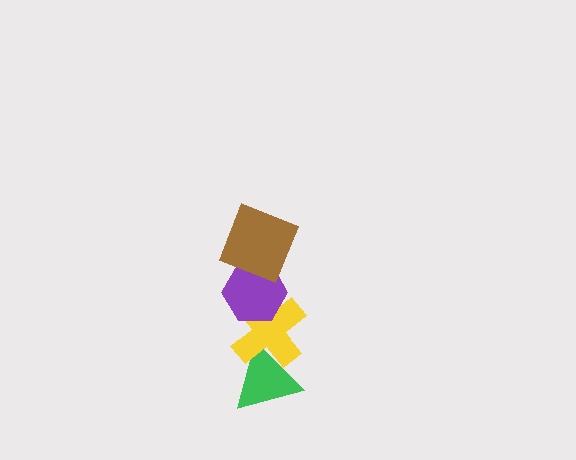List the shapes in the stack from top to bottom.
From top to bottom: the brown square, the purple hexagon, the yellow cross, the green triangle.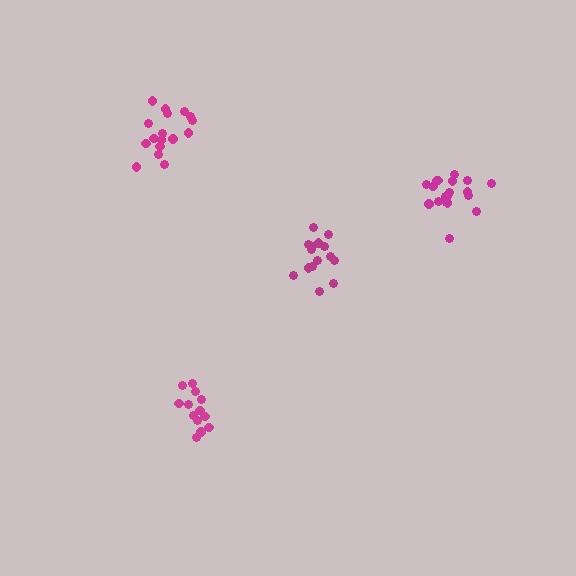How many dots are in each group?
Group 1: 13 dots, Group 2: 15 dots, Group 3: 17 dots, Group 4: 19 dots (64 total).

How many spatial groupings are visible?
There are 4 spatial groupings.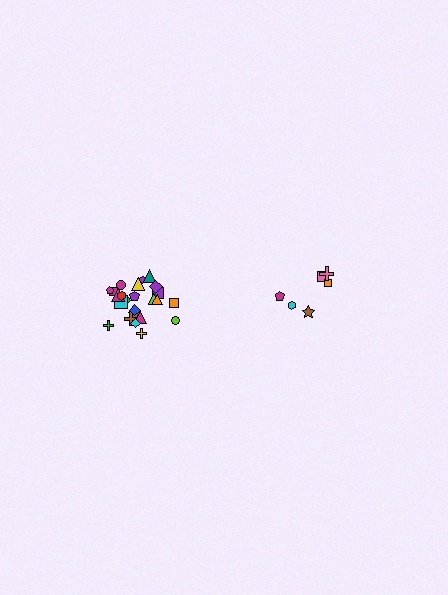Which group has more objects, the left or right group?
The left group.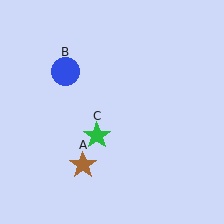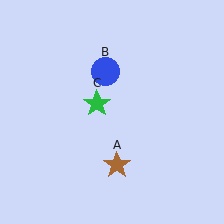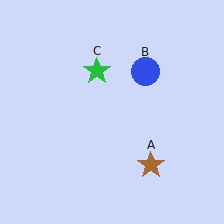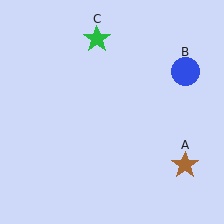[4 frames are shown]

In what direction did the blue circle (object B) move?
The blue circle (object B) moved right.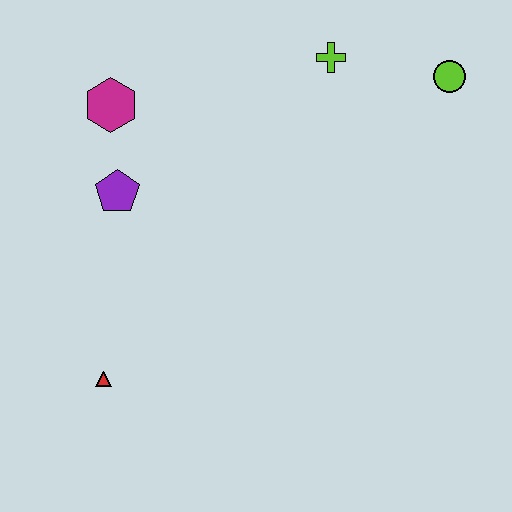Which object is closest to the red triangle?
The purple pentagon is closest to the red triangle.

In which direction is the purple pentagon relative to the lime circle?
The purple pentagon is to the left of the lime circle.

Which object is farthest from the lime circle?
The red triangle is farthest from the lime circle.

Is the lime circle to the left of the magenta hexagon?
No